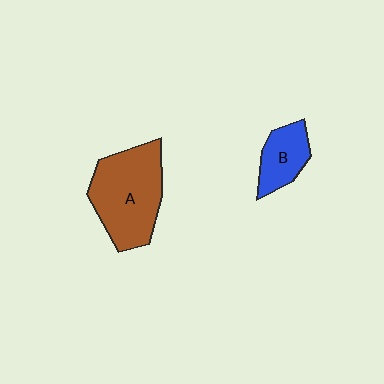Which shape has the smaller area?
Shape B (blue).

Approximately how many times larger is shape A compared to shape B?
Approximately 2.2 times.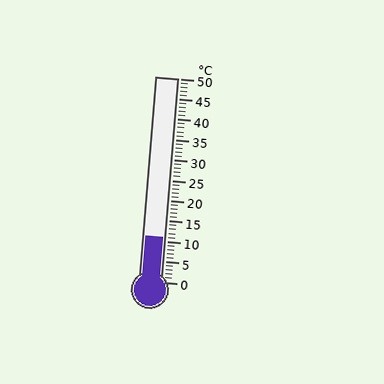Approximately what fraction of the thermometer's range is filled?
The thermometer is filled to approximately 20% of its range.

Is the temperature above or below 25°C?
The temperature is below 25°C.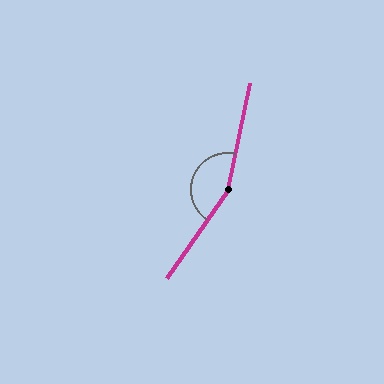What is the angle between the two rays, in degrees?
Approximately 157 degrees.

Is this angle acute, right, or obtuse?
It is obtuse.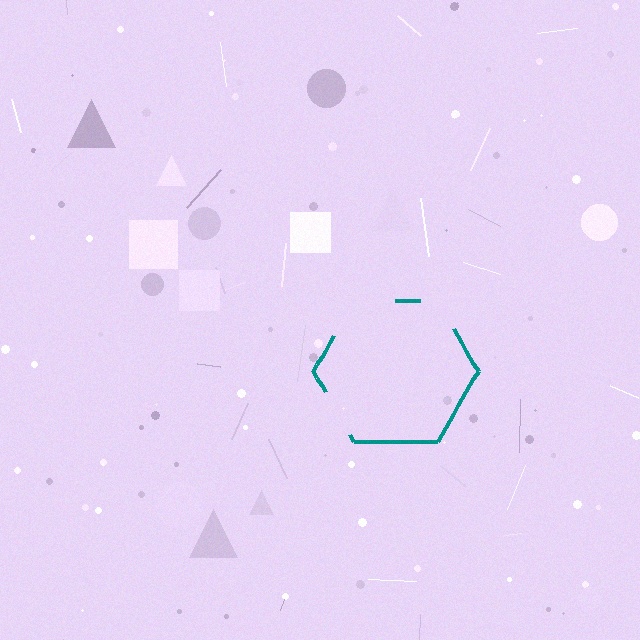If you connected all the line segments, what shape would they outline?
They would outline a hexagon.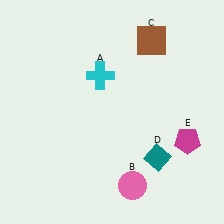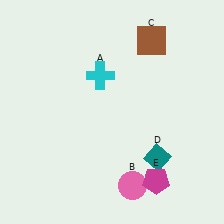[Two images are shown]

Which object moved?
The magenta pentagon (E) moved down.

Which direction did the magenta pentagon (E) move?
The magenta pentagon (E) moved down.